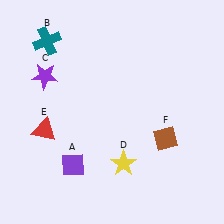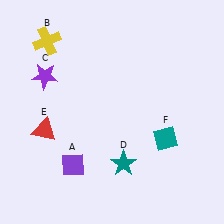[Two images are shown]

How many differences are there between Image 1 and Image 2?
There are 3 differences between the two images.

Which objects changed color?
B changed from teal to yellow. D changed from yellow to teal. F changed from brown to teal.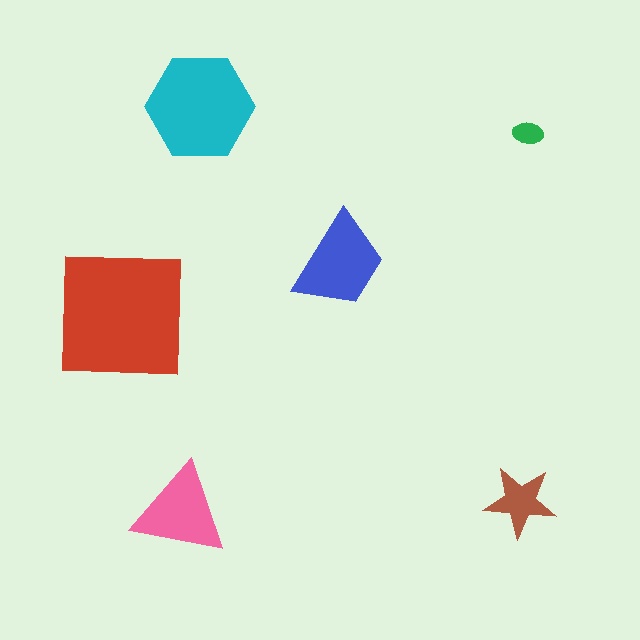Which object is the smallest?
The green ellipse.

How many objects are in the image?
There are 6 objects in the image.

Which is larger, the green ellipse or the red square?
The red square.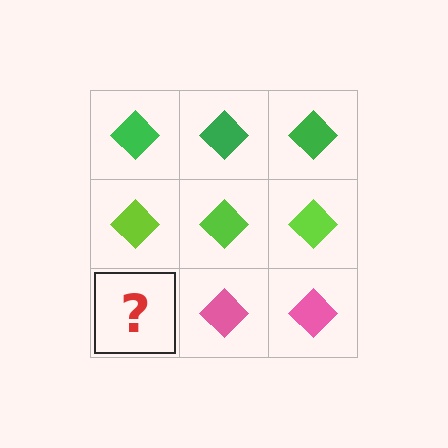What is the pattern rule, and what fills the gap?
The rule is that each row has a consistent color. The gap should be filled with a pink diamond.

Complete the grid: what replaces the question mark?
The question mark should be replaced with a pink diamond.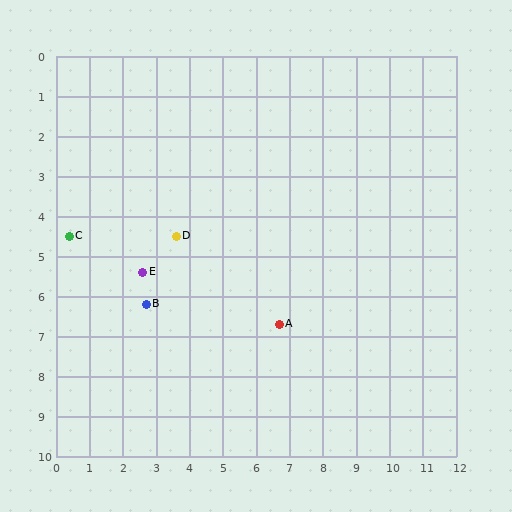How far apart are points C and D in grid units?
Points C and D are about 3.2 grid units apart.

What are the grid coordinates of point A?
Point A is at approximately (6.7, 6.7).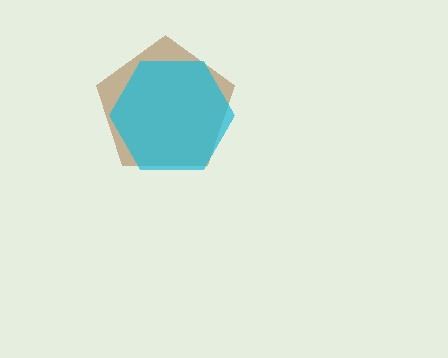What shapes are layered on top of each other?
The layered shapes are: a brown pentagon, a cyan hexagon.